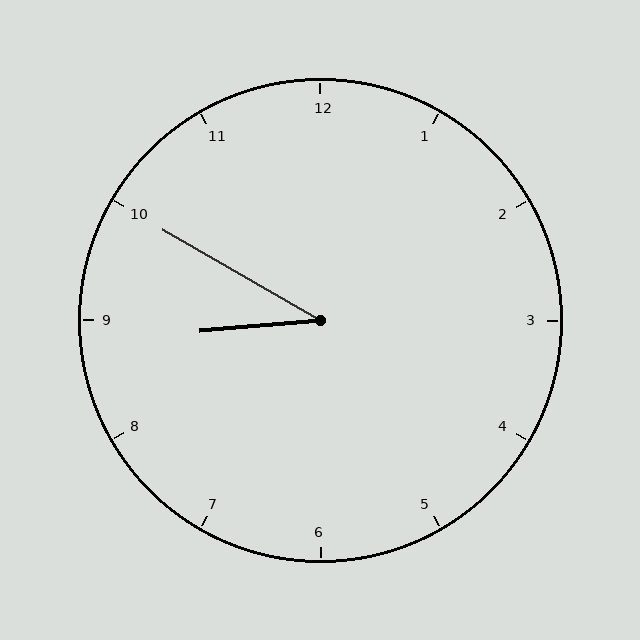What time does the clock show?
8:50.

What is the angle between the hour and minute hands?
Approximately 35 degrees.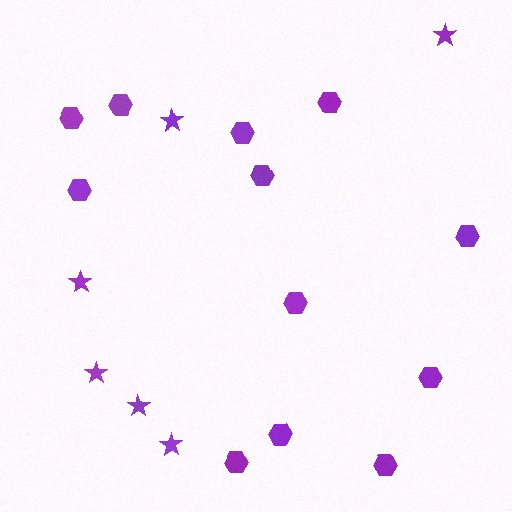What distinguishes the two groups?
There are 2 groups: one group of stars (6) and one group of hexagons (12).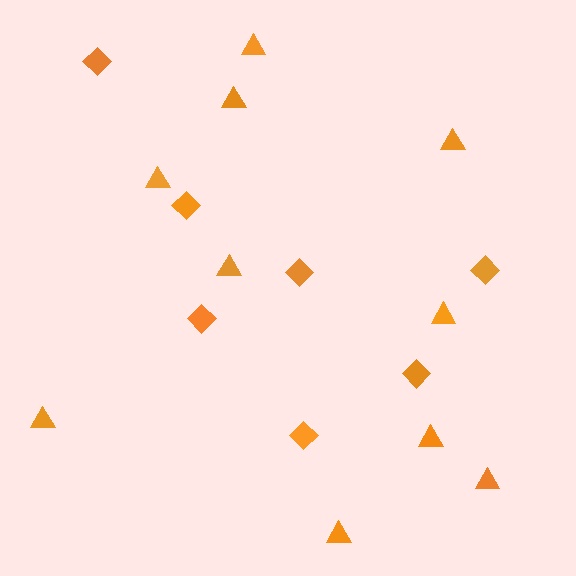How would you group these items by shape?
There are 2 groups: one group of triangles (10) and one group of diamonds (7).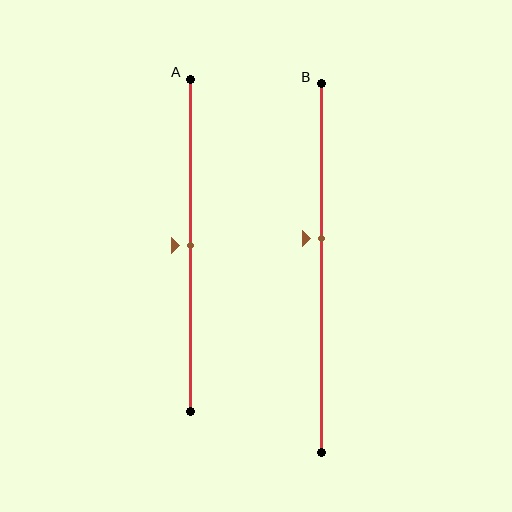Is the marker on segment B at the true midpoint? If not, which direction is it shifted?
No, the marker on segment B is shifted upward by about 8% of the segment length.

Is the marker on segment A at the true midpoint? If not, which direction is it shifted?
Yes, the marker on segment A is at the true midpoint.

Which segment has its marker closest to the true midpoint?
Segment A has its marker closest to the true midpoint.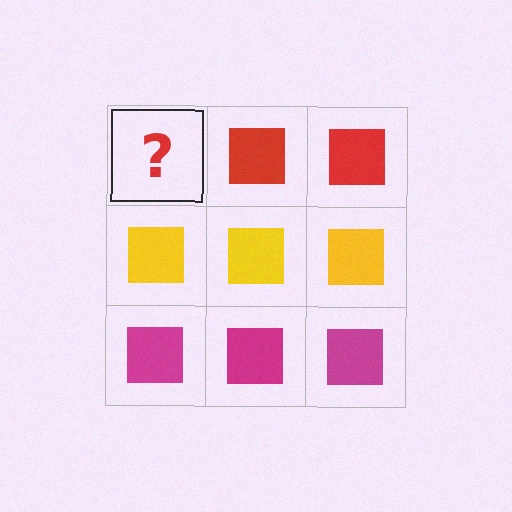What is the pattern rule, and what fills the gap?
The rule is that each row has a consistent color. The gap should be filled with a red square.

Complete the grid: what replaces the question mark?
The question mark should be replaced with a red square.